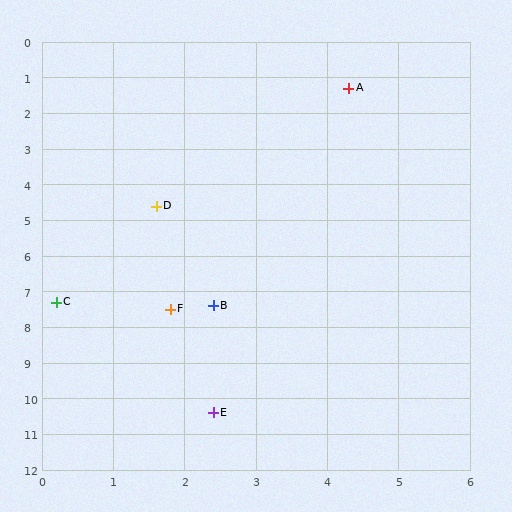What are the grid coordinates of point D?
Point D is at approximately (1.6, 4.6).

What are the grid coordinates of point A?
Point A is at approximately (4.3, 1.3).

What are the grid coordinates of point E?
Point E is at approximately (2.4, 10.4).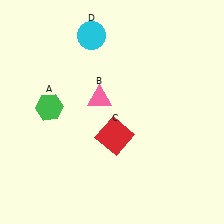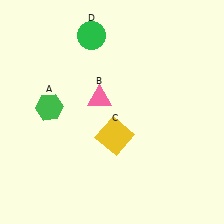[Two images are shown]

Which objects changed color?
C changed from red to yellow. D changed from cyan to green.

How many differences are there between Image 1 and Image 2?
There are 2 differences between the two images.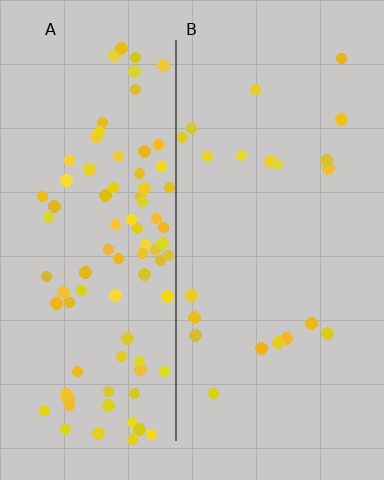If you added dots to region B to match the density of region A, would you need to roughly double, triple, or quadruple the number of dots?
Approximately quadruple.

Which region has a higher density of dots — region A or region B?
A (the left).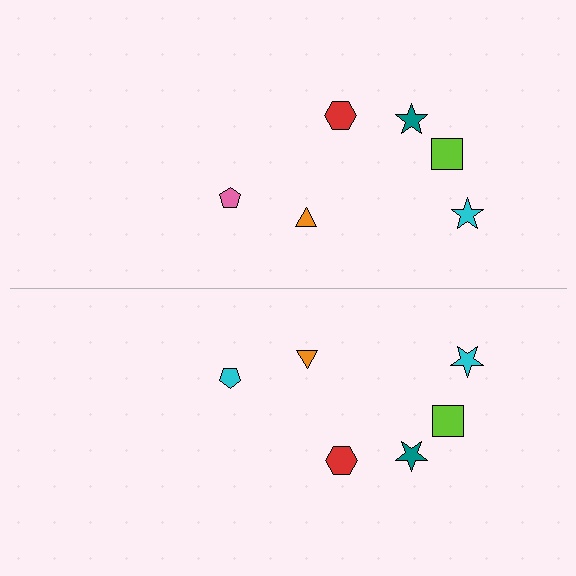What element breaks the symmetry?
The cyan pentagon on the bottom side breaks the symmetry — its mirror counterpart is pink.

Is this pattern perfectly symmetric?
No, the pattern is not perfectly symmetric. The cyan pentagon on the bottom side breaks the symmetry — its mirror counterpart is pink.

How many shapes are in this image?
There are 12 shapes in this image.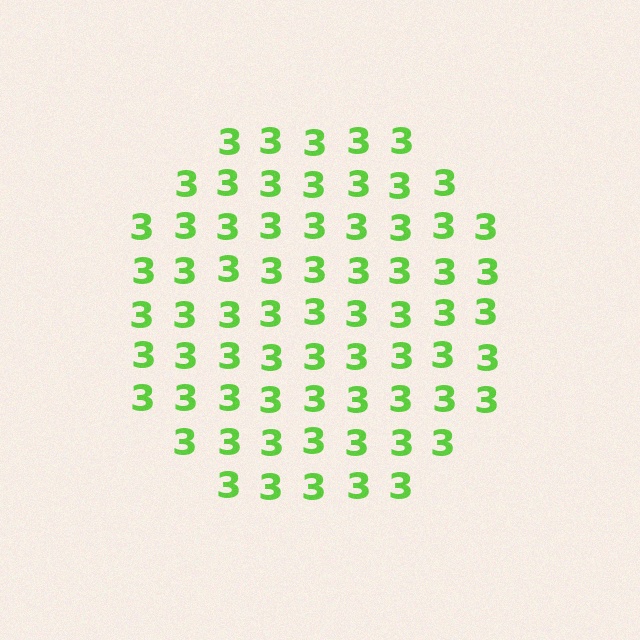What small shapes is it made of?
It is made of small digit 3's.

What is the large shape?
The large shape is a circle.